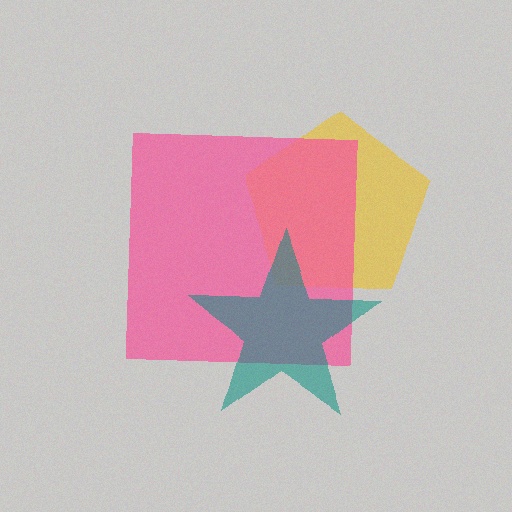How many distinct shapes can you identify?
There are 3 distinct shapes: a yellow pentagon, a pink square, a teal star.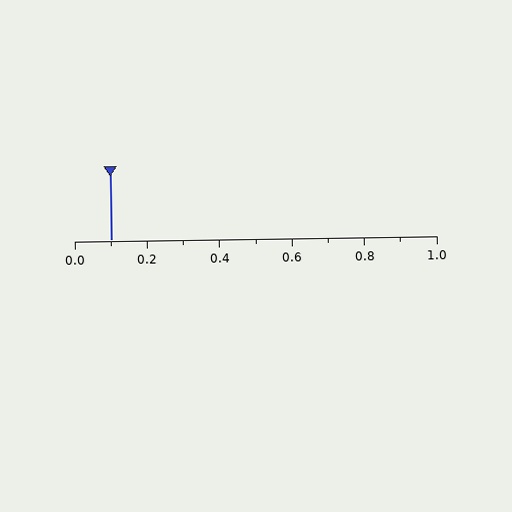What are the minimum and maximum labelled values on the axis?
The axis runs from 0.0 to 1.0.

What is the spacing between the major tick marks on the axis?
The major ticks are spaced 0.2 apart.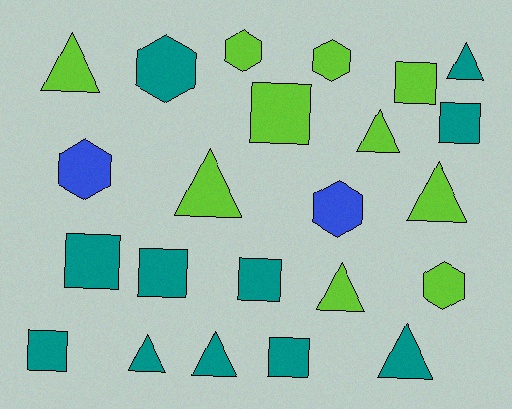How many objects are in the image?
There are 23 objects.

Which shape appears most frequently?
Triangle, with 9 objects.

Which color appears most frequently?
Teal, with 11 objects.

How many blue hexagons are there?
There are 2 blue hexagons.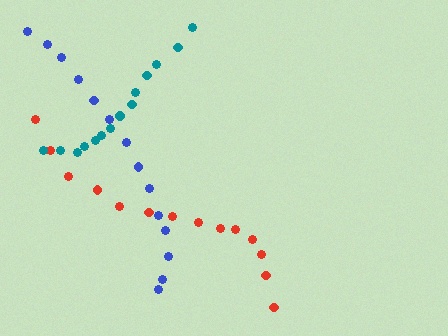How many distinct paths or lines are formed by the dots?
There are 3 distinct paths.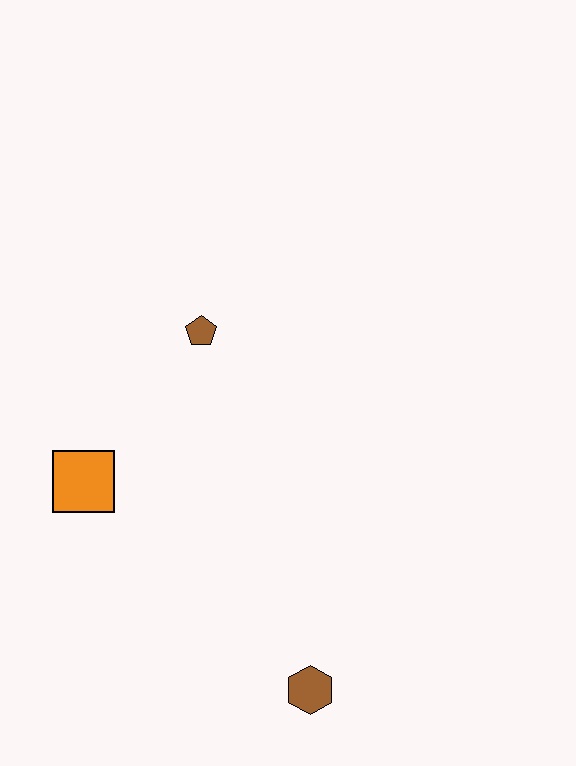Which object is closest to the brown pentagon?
The orange square is closest to the brown pentagon.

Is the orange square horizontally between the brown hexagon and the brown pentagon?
No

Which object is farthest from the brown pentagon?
The brown hexagon is farthest from the brown pentagon.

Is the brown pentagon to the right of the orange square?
Yes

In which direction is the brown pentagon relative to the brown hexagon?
The brown pentagon is above the brown hexagon.